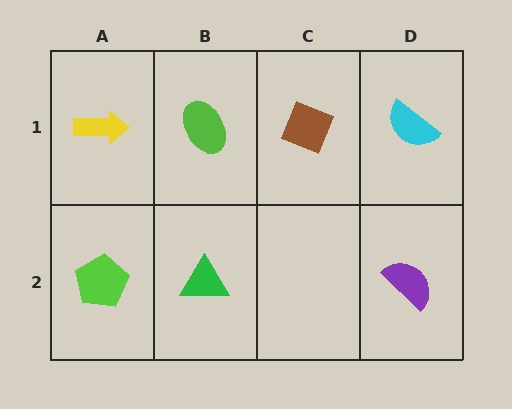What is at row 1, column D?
A cyan semicircle.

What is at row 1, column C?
A brown diamond.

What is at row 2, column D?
A purple semicircle.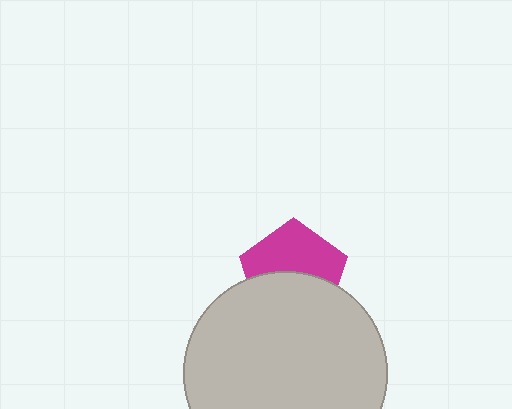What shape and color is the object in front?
The object in front is a light gray circle.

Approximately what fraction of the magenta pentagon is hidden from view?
Roughly 48% of the magenta pentagon is hidden behind the light gray circle.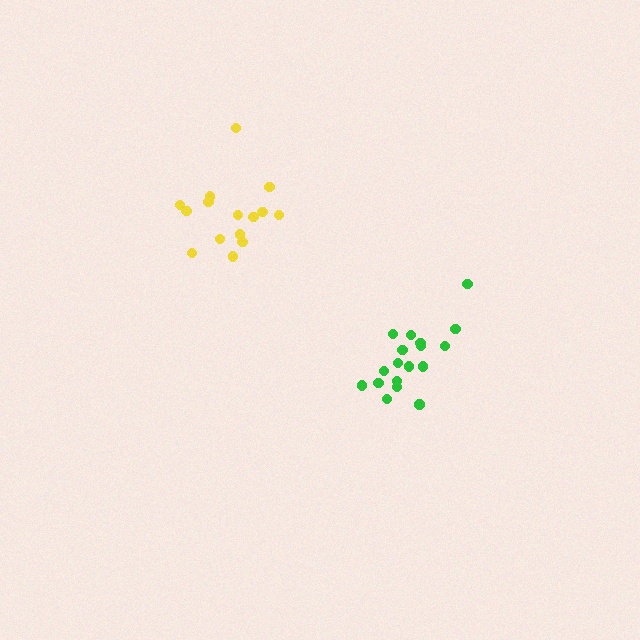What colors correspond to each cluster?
The clusters are colored: yellow, green.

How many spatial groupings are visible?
There are 2 spatial groupings.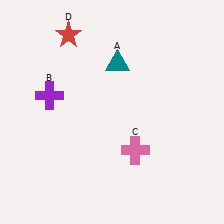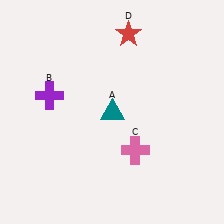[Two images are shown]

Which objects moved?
The objects that moved are: the teal triangle (A), the red star (D).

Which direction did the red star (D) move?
The red star (D) moved right.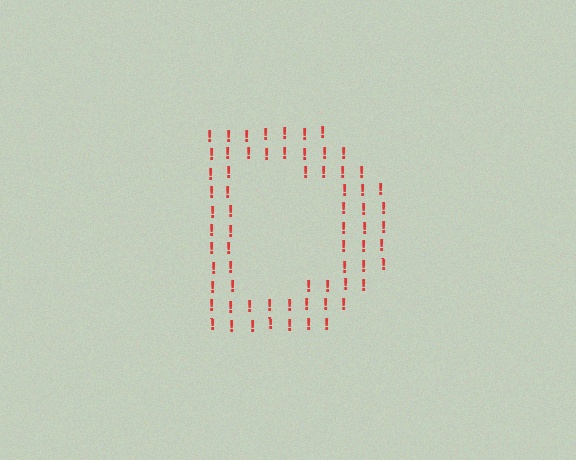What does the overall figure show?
The overall figure shows the letter D.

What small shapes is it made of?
It is made of small exclamation marks.